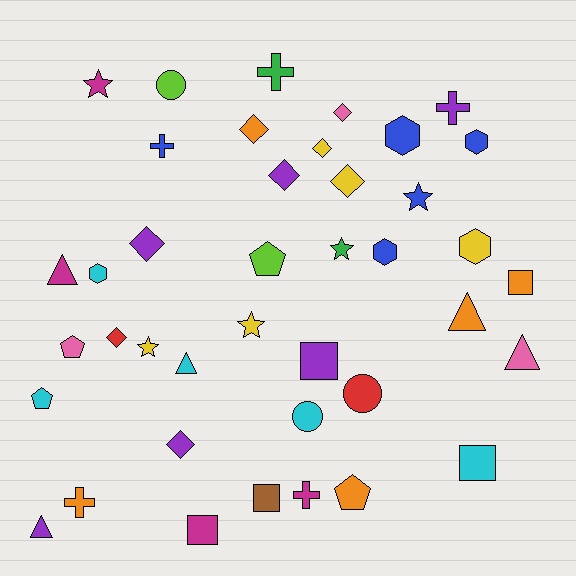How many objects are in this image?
There are 40 objects.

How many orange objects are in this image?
There are 5 orange objects.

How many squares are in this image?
There are 5 squares.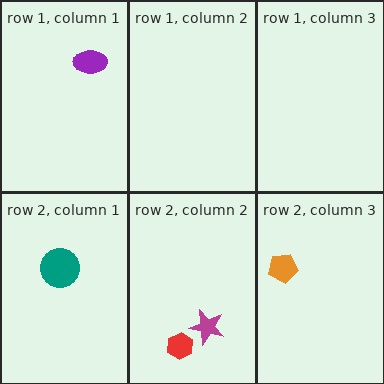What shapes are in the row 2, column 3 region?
The orange pentagon.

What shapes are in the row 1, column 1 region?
The purple ellipse.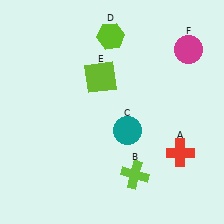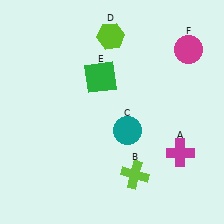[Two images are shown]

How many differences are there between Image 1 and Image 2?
There are 2 differences between the two images.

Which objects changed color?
A changed from red to magenta. E changed from lime to green.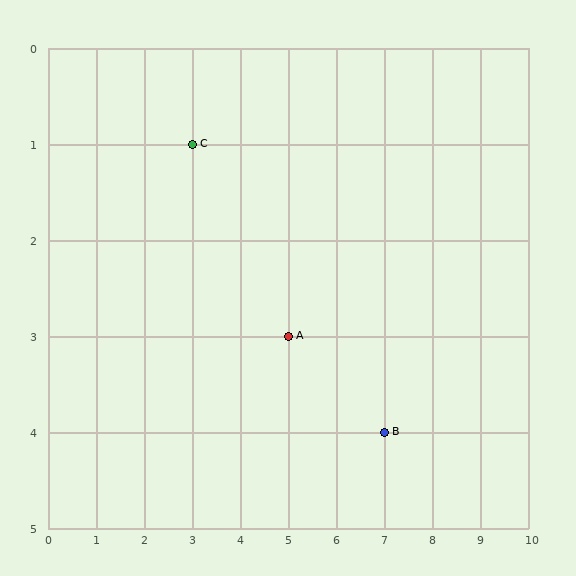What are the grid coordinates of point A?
Point A is at grid coordinates (5, 3).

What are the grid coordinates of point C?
Point C is at grid coordinates (3, 1).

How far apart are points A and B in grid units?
Points A and B are 2 columns and 1 row apart (about 2.2 grid units diagonally).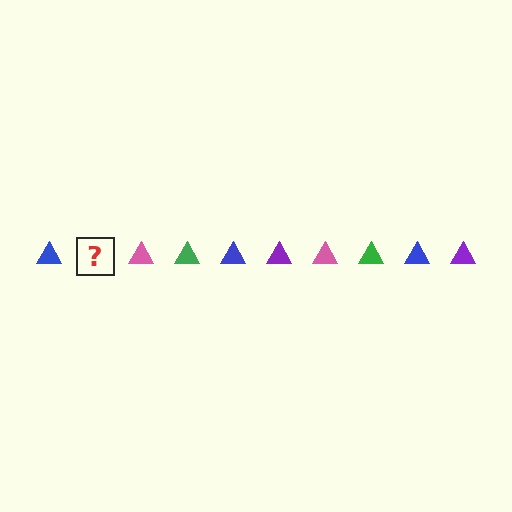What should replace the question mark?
The question mark should be replaced with a purple triangle.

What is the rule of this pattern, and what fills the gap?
The rule is that the pattern cycles through blue, purple, pink, green triangles. The gap should be filled with a purple triangle.